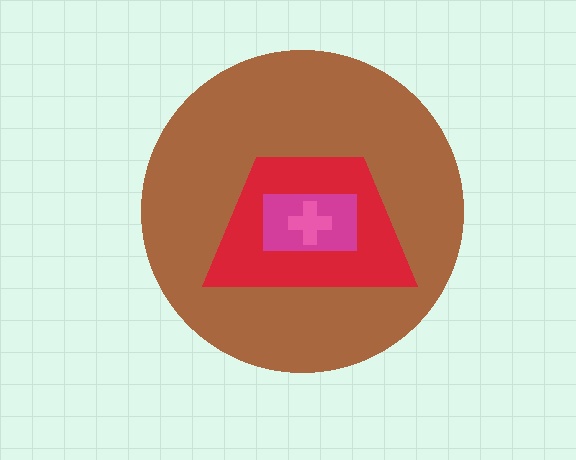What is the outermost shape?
The brown circle.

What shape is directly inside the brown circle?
The red trapezoid.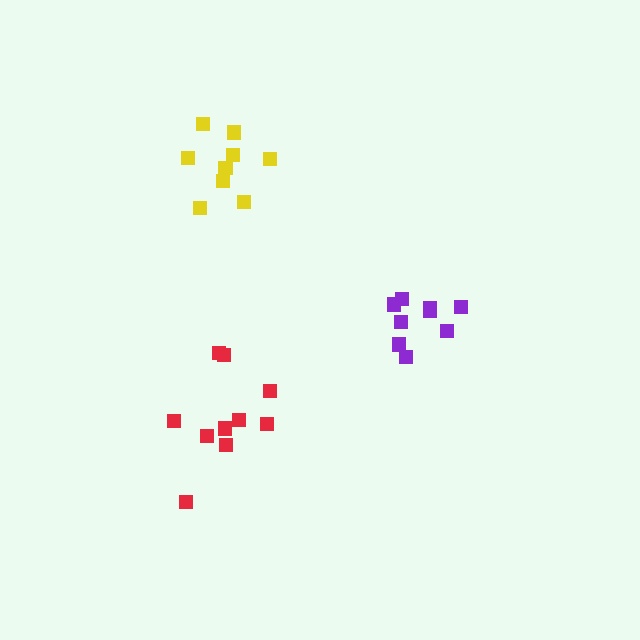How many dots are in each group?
Group 1: 9 dots, Group 2: 9 dots, Group 3: 10 dots (28 total).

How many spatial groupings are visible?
There are 3 spatial groupings.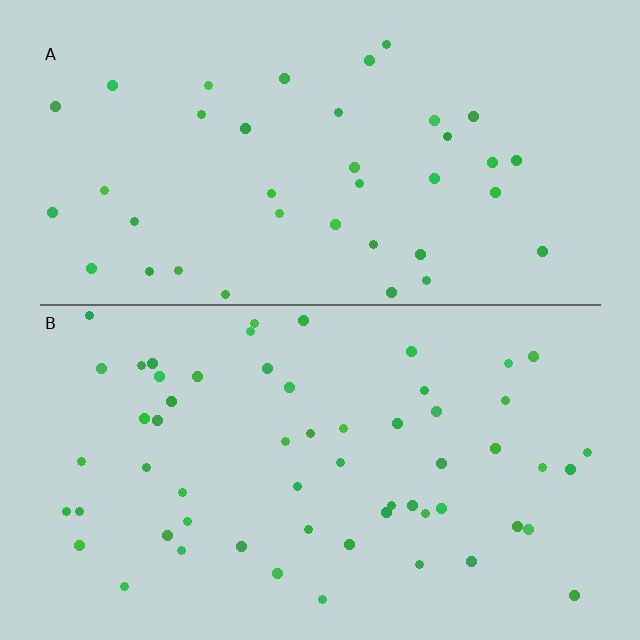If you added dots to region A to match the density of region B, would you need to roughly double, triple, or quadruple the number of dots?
Approximately double.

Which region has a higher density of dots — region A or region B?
B (the bottom).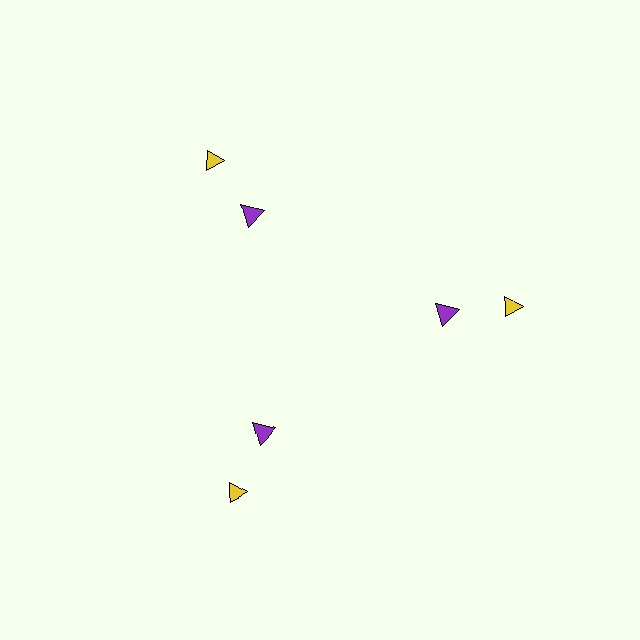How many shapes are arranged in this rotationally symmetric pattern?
There are 6 shapes, arranged in 3 groups of 2.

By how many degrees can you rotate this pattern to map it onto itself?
The pattern maps onto itself every 120 degrees of rotation.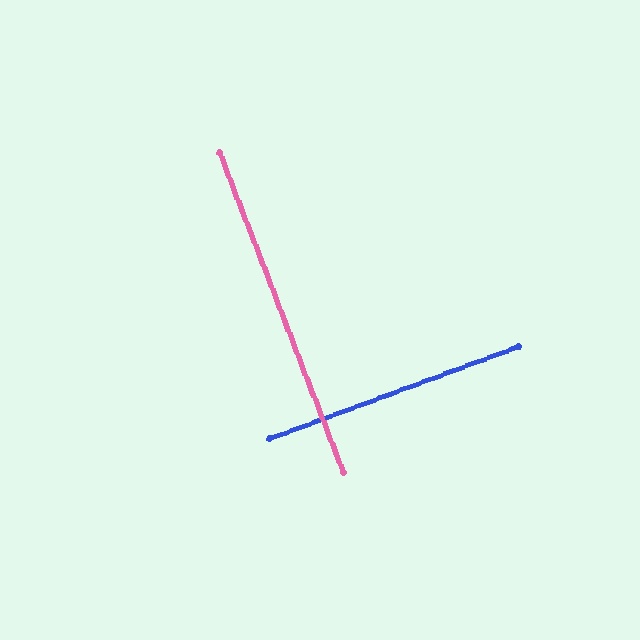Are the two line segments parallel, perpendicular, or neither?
Perpendicular — they meet at approximately 89°.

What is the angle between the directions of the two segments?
Approximately 89 degrees.